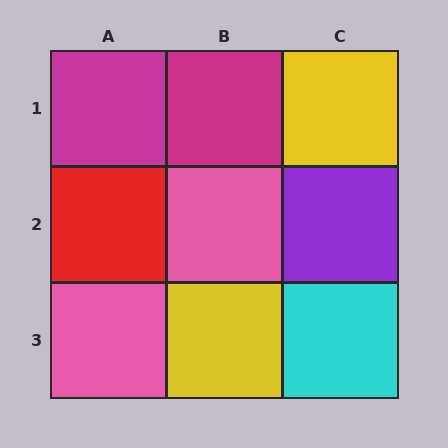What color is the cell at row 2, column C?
Purple.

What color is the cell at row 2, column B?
Pink.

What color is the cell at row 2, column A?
Red.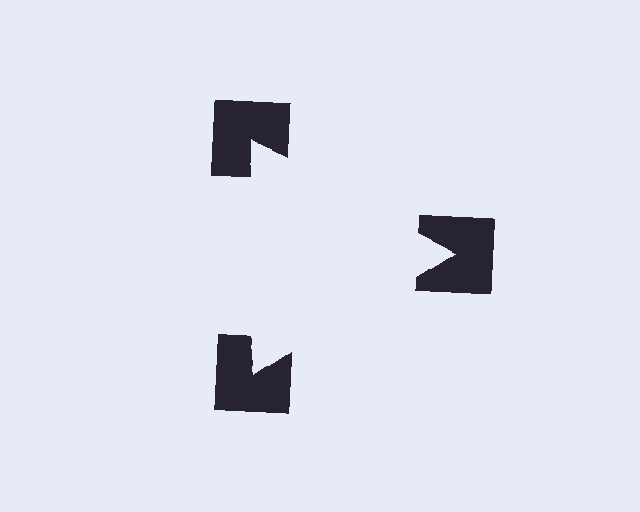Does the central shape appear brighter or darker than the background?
It typically appears slightly brighter than the background, even though no actual brightness change is drawn.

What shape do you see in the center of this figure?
An illusory triangle — its edges are inferred from the aligned wedge cuts in the notched squares, not physically drawn.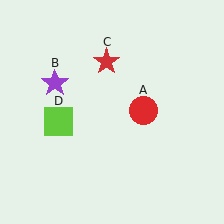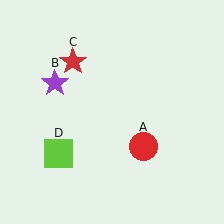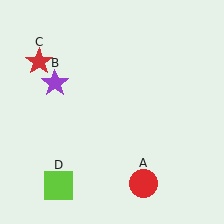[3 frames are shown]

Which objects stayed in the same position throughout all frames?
Purple star (object B) remained stationary.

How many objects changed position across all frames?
3 objects changed position: red circle (object A), red star (object C), lime square (object D).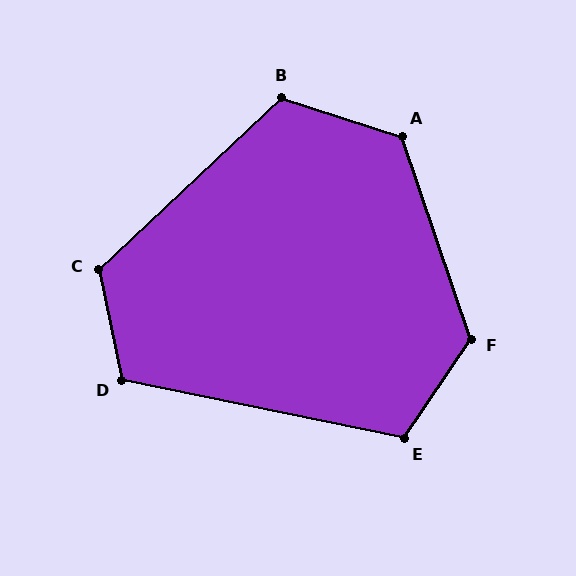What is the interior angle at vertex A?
Approximately 126 degrees (obtuse).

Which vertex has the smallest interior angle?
E, at approximately 112 degrees.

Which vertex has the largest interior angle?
F, at approximately 127 degrees.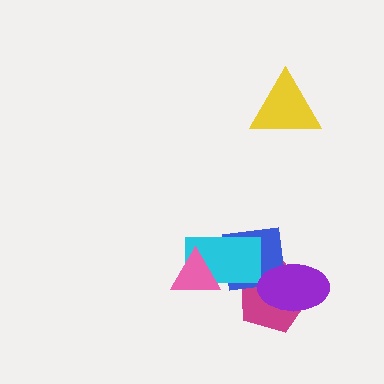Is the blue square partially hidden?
Yes, it is partially covered by another shape.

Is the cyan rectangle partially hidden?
Yes, it is partially covered by another shape.